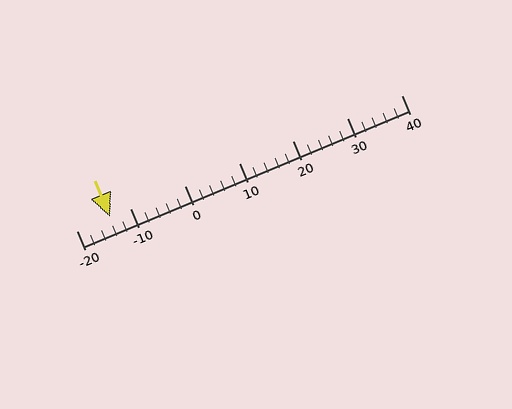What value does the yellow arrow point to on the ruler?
The yellow arrow points to approximately -14.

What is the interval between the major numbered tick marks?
The major tick marks are spaced 10 units apart.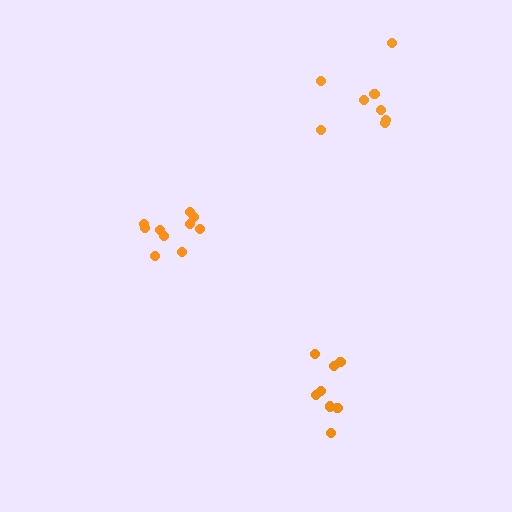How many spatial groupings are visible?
There are 3 spatial groupings.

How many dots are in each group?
Group 1: 10 dots, Group 2: 9 dots, Group 3: 8 dots (27 total).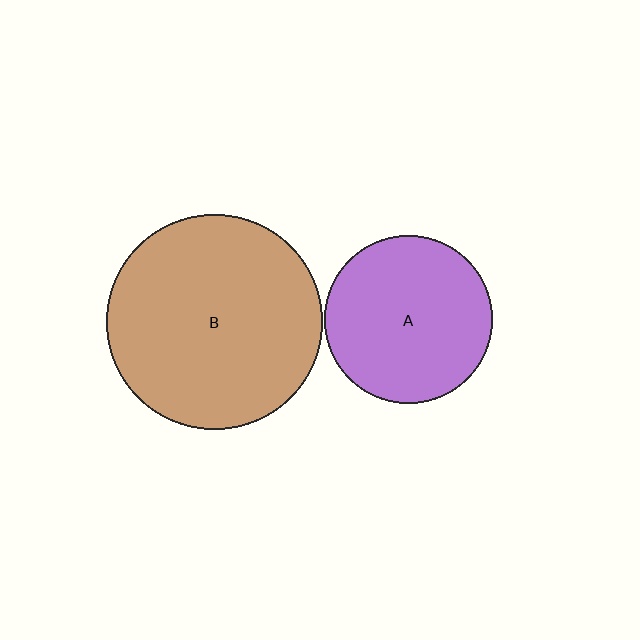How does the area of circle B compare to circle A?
Approximately 1.7 times.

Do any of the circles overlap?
No, none of the circles overlap.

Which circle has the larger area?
Circle B (brown).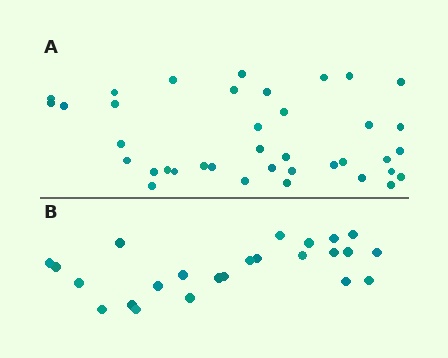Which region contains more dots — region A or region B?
Region A (the top region) has more dots.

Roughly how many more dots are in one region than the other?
Region A has approximately 15 more dots than region B.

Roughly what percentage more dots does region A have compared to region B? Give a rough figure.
About 60% more.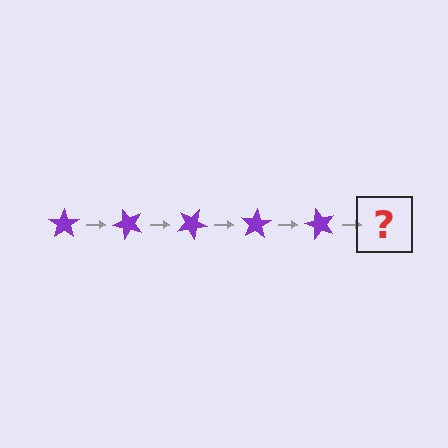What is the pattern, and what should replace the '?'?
The pattern is that the star rotates 50 degrees each step. The '?' should be a purple star rotated 250 degrees.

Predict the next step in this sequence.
The next step is a purple star rotated 250 degrees.